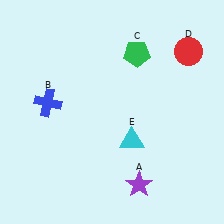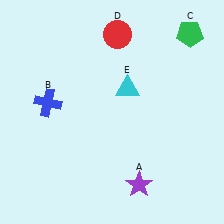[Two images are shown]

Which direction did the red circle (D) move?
The red circle (D) moved left.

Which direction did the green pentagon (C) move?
The green pentagon (C) moved right.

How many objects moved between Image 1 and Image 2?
3 objects moved between the two images.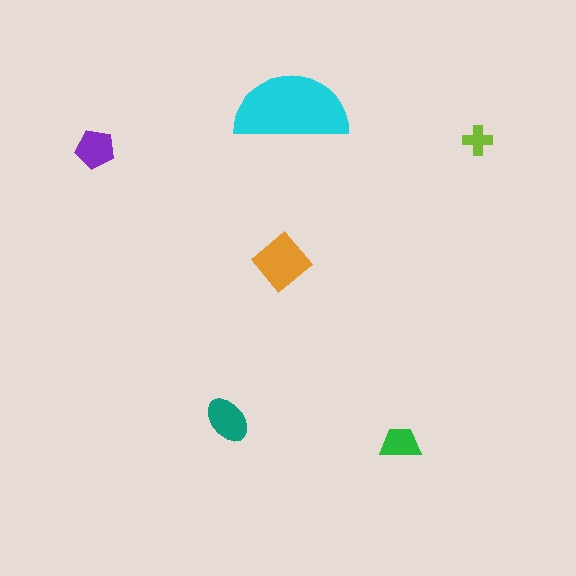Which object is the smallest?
The lime cross.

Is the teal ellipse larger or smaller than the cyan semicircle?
Smaller.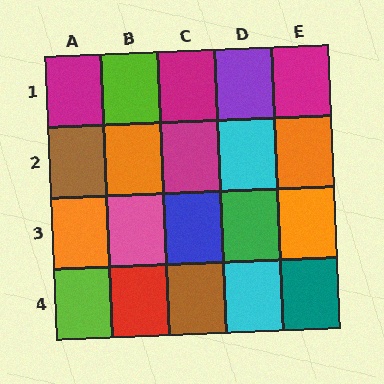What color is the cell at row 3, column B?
Pink.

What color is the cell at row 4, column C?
Brown.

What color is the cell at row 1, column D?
Purple.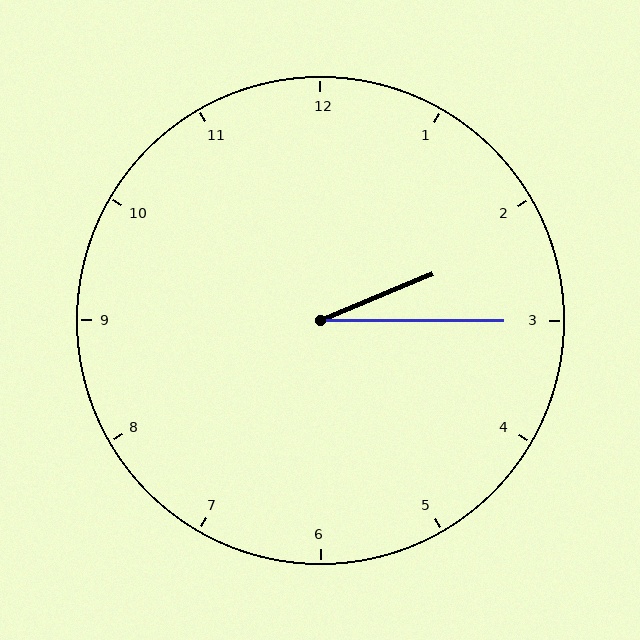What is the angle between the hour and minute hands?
Approximately 22 degrees.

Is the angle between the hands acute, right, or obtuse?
It is acute.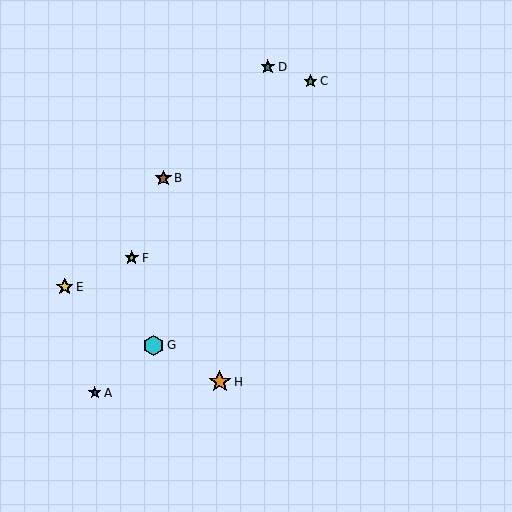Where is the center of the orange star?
The center of the orange star is at (220, 382).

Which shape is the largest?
The orange star (labeled H) is the largest.